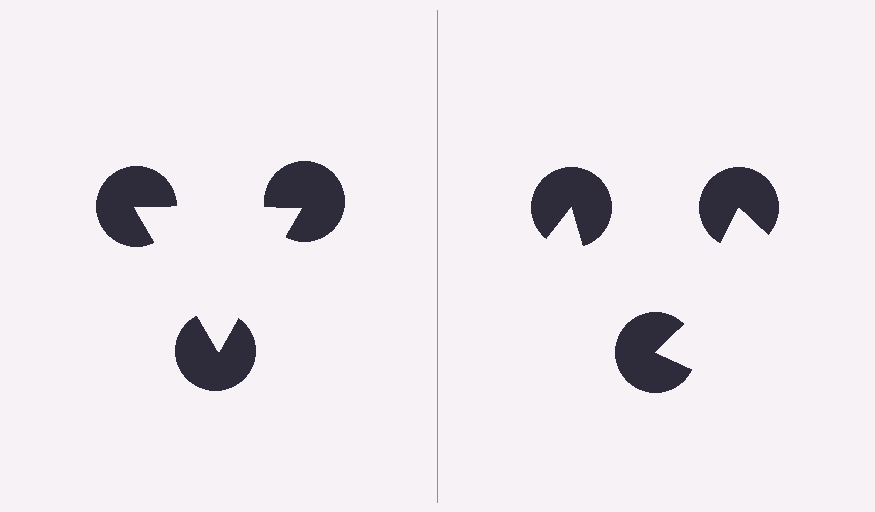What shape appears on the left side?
An illusory triangle.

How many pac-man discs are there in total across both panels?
6 — 3 on each side.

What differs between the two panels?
The pac-man discs are positioned identically on both sides; only the wedge orientations differ. On the left they align to a triangle; on the right they are misaligned.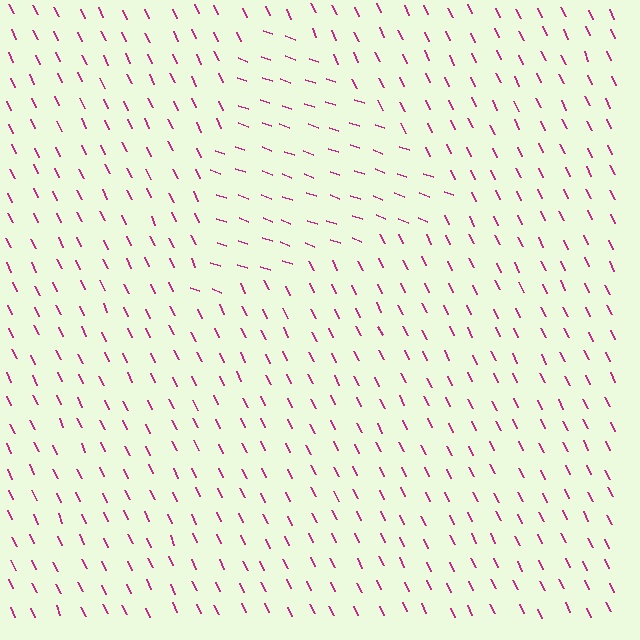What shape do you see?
I see a triangle.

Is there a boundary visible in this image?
Yes, there is a texture boundary formed by a change in line orientation.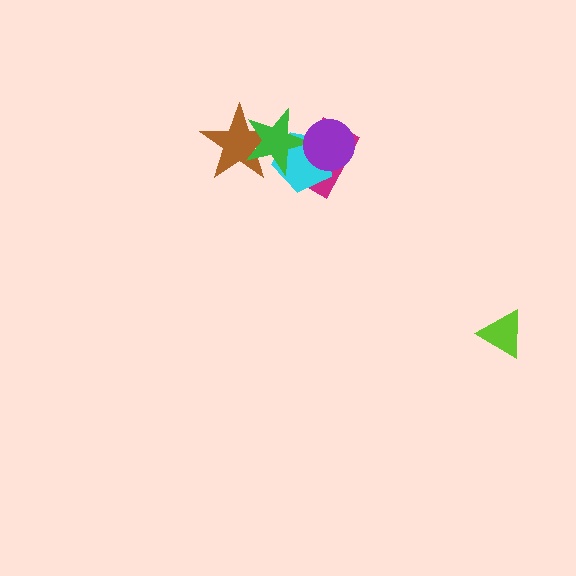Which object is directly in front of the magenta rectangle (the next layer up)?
The cyan pentagon is directly in front of the magenta rectangle.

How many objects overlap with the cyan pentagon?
3 objects overlap with the cyan pentagon.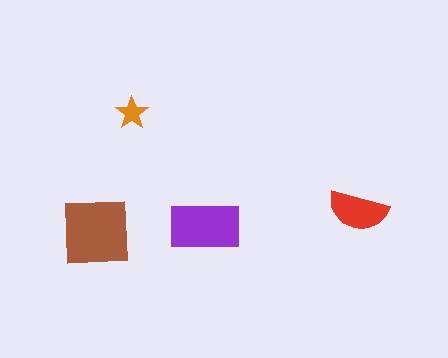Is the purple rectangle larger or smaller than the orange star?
Larger.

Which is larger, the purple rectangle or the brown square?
The brown square.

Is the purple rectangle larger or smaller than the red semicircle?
Larger.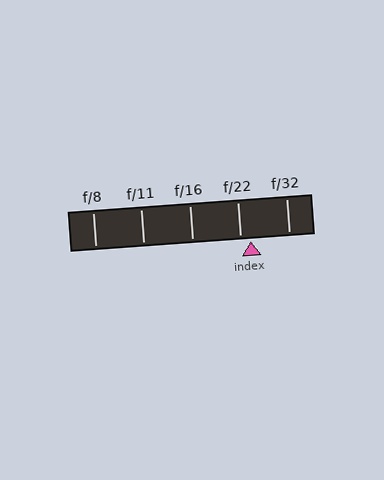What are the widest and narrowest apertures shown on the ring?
The widest aperture shown is f/8 and the narrowest is f/32.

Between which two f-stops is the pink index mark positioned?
The index mark is between f/22 and f/32.